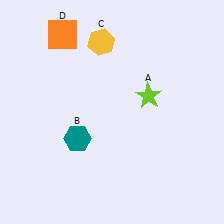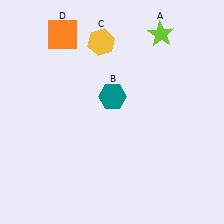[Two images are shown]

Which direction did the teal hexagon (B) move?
The teal hexagon (B) moved up.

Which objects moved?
The objects that moved are: the lime star (A), the teal hexagon (B).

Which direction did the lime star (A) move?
The lime star (A) moved up.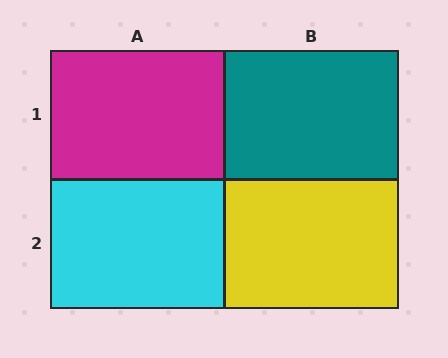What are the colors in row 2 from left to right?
Cyan, yellow.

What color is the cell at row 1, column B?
Teal.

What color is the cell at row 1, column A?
Magenta.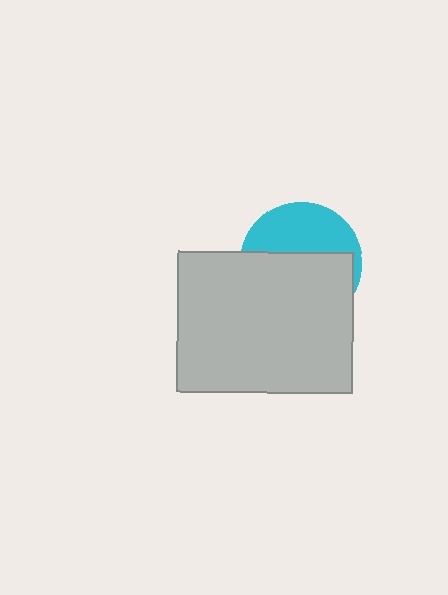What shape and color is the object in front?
The object in front is a light gray rectangle.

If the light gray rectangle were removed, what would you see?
You would see the complete cyan circle.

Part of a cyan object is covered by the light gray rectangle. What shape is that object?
It is a circle.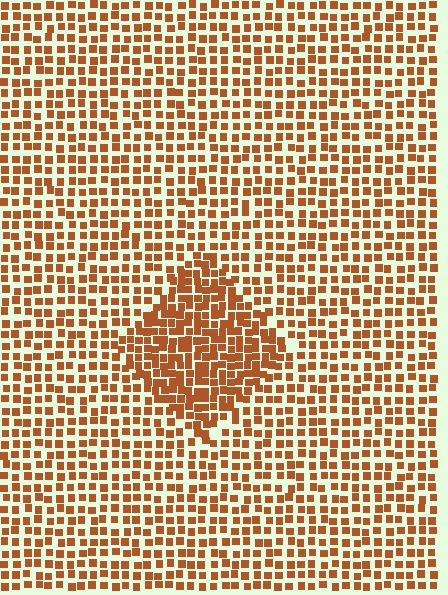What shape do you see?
I see a diamond.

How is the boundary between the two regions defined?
The boundary is defined by a change in element density (approximately 1.7x ratio). All elements are the same color, size, and shape.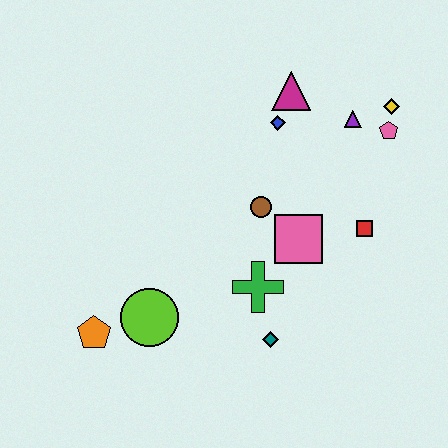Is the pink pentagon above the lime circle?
Yes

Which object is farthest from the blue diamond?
The orange pentagon is farthest from the blue diamond.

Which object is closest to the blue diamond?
The magenta triangle is closest to the blue diamond.